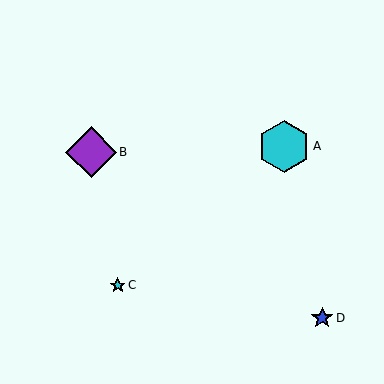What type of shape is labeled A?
Shape A is a cyan hexagon.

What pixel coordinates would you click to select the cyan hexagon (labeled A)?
Click at (284, 146) to select the cyan hexagon A.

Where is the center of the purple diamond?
The center of the purple diamond is at (91, 152).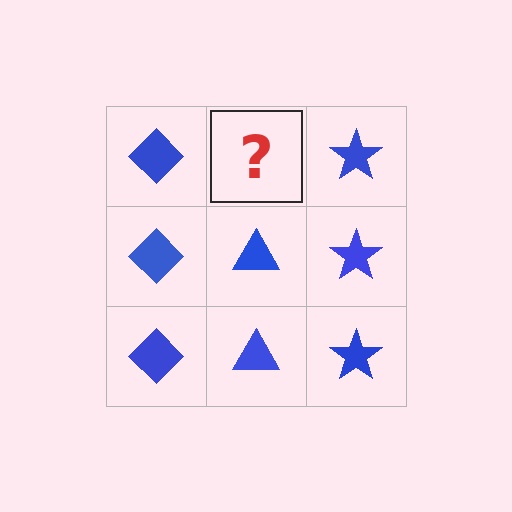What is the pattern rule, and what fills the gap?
The rule is that each column has a consistent shape. The gap should be filled with a blue triangle.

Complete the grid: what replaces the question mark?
The question mark should be replaced with a blue triangle.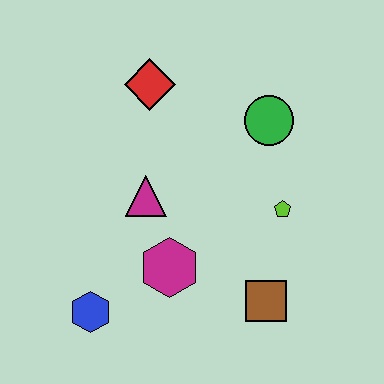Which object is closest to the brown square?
The lime pentagon is closest to the brown square.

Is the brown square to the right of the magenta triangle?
Yes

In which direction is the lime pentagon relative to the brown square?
The lime pentagon is above the brown square.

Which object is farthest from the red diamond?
The brown square is farthest from the red diamond.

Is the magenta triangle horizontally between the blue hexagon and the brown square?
Yes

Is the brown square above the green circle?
No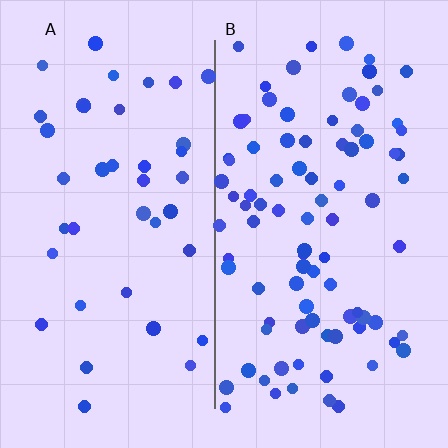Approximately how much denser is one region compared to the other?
Approximately 2.2× — region B over region A.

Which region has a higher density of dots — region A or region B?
B (the right).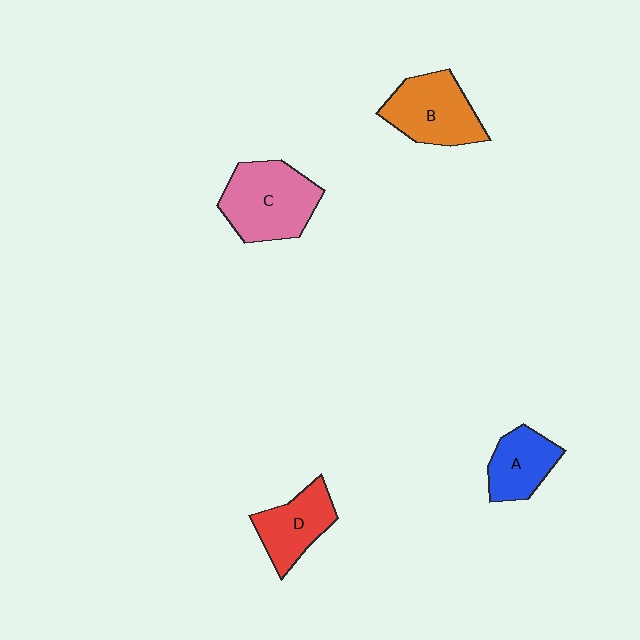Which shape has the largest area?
Shape C (pink).